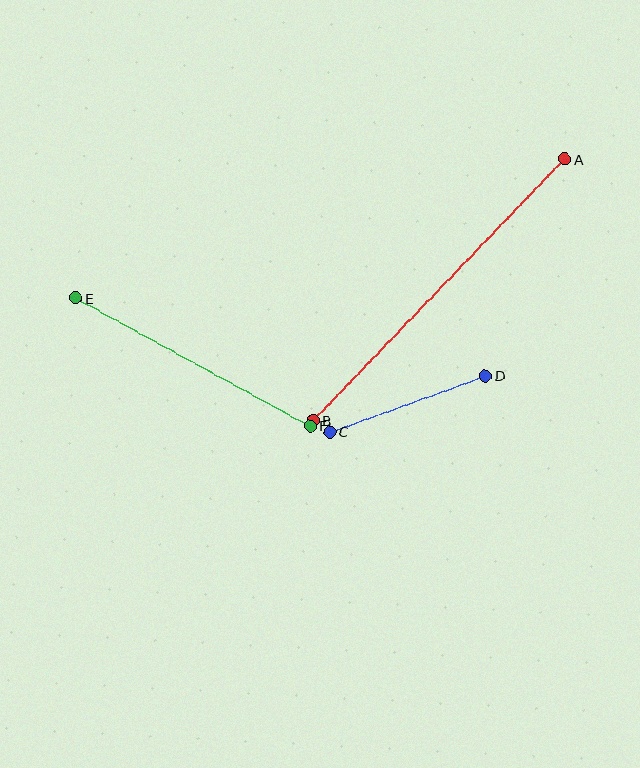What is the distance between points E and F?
The distance is approximately 267 pixels.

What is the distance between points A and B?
The distance is approximately 362 pixels.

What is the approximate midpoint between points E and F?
The midpoint is at approximately (193, 362) pixels.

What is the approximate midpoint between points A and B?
The midpoint is at approximately (439, 290) pixels.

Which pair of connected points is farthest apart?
Points A and B are farthest apart.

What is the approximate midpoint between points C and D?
The midpoint is at approximately (407, 404) pixels.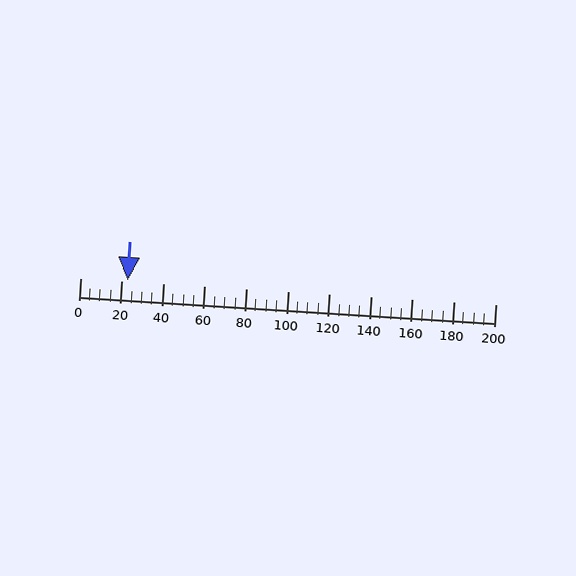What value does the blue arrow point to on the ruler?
The blue arrow points to approximately 23.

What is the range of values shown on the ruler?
The ruler shows values from 0 to 200.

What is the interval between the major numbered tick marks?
The major tick marks are spaced 20 units apart.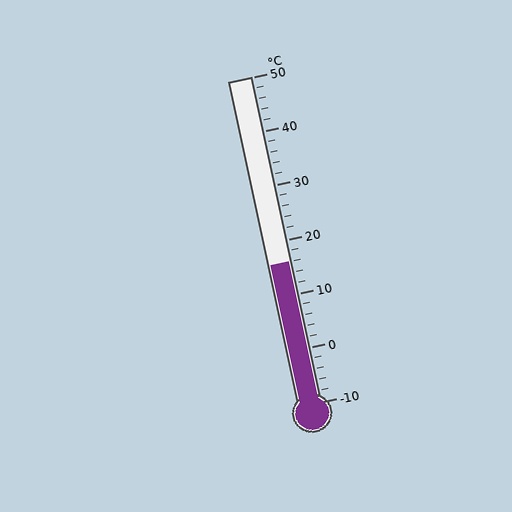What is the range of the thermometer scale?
The thermometer scale ranges from -10°C to 50°C.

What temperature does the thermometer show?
The thermometer shows approximately 16°C.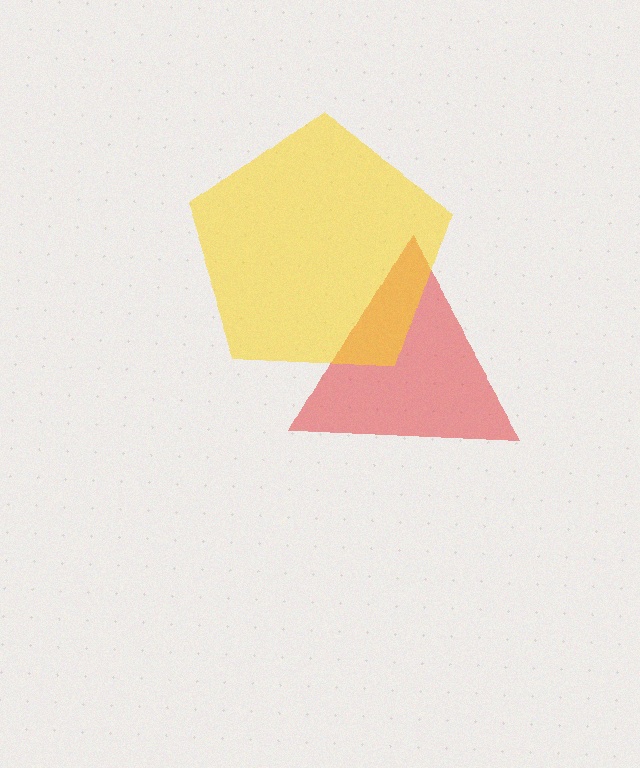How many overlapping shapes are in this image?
There are 2 overlapping shapes in the image.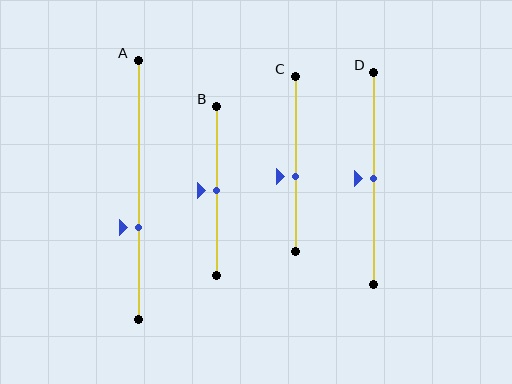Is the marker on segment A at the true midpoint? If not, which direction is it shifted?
No, the marker on segment A is shifted downward by about 15% of the segment length.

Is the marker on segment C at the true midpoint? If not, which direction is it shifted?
No, the marker on segment C is shifted downward by about 7% of the segment length.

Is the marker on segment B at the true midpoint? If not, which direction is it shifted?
Yes, the marker on segment B is at the true midpoint.